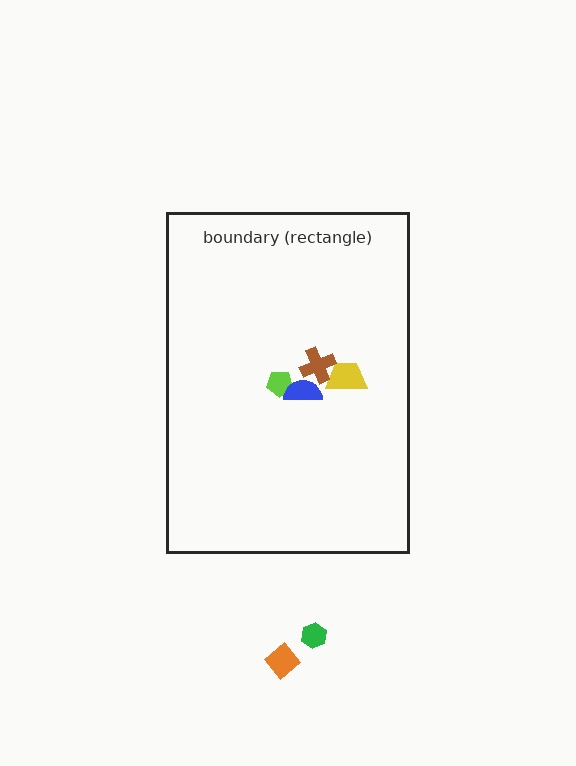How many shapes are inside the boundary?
4 inside, 2 outside.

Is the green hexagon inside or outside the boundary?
Outside.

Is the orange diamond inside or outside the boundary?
Outside.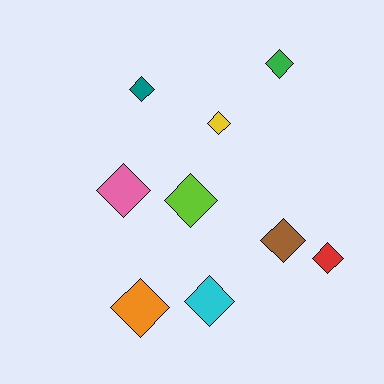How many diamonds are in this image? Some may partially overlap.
There are 9 diamonds.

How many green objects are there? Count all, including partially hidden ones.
There is 1 green object.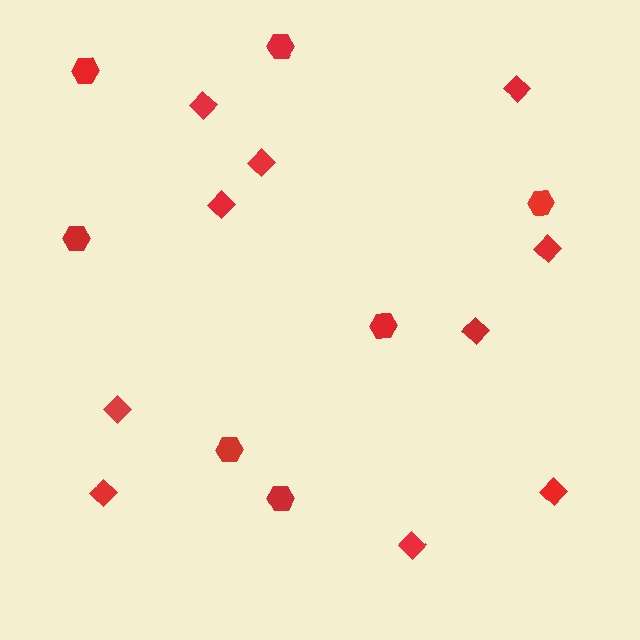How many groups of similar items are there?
There are 2 groups: one group of hexagons (7) and one group of diamonds (10).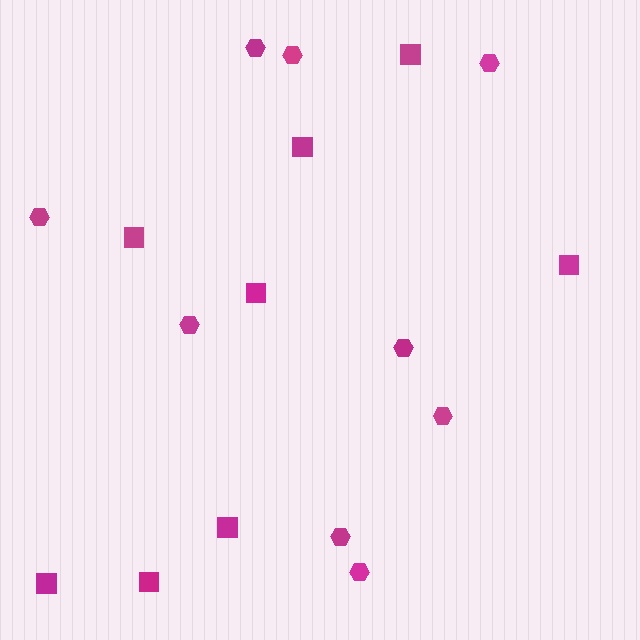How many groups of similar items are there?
There are 2 groups: one group of hexagons (9) and one group of squares (8).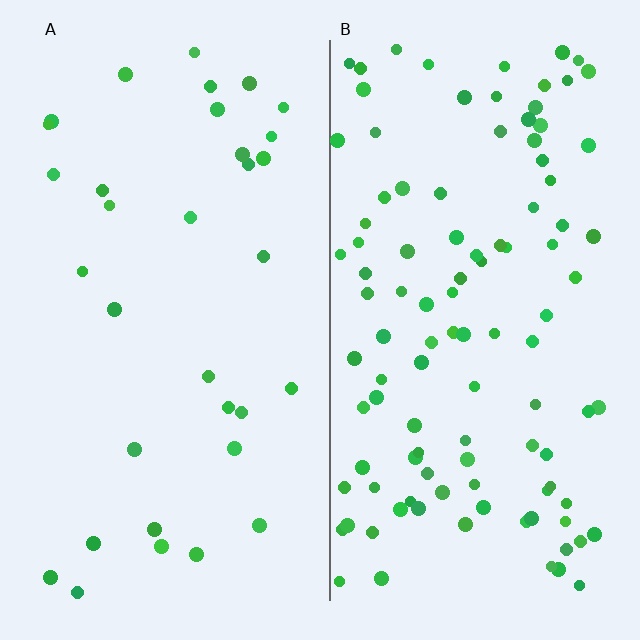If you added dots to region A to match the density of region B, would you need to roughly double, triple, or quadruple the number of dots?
Approximately triple.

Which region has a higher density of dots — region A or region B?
B (the right).